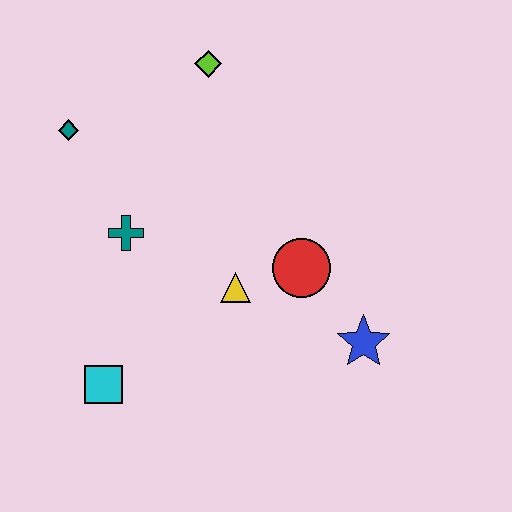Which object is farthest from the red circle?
The teal diamond is farthest from the red circle.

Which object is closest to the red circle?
The yellow triangle is closest to the red circle.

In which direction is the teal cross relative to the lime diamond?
The teal cross is below the lime diamond.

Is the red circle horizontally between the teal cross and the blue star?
Yes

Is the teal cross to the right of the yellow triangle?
No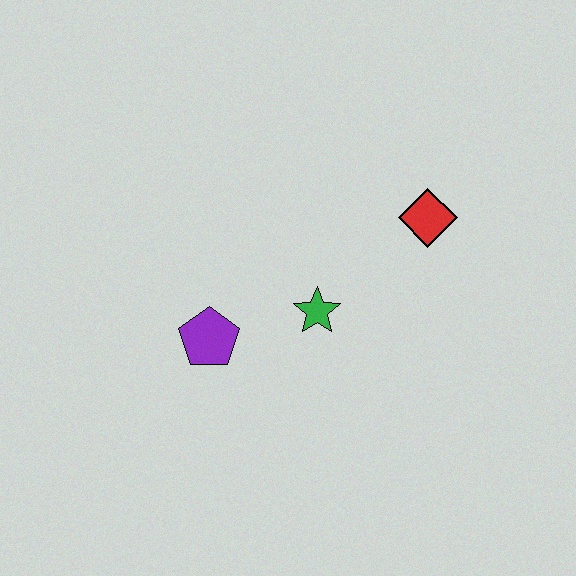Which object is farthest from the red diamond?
The purple pentagon is farthest from the red diamond.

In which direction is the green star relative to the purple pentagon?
The green star is to the right of the purple pentagon.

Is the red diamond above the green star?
Yes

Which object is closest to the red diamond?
The green star is closest to the red diamond.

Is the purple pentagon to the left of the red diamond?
Yes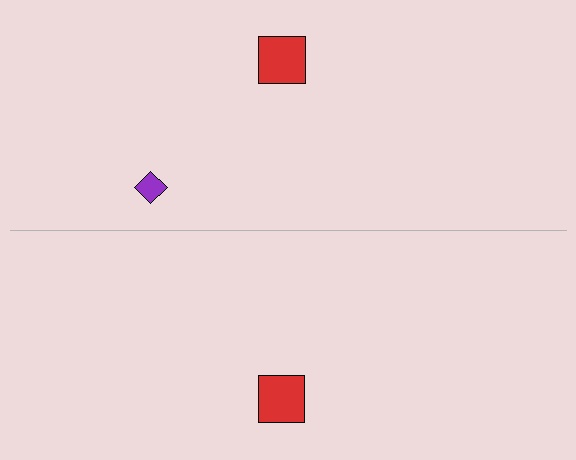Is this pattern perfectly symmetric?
No, the pattern is not perfectly symmetric. A purple diamond is missing from the bottom side.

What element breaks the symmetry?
A purple diamond is missing from the bottom side.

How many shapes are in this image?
There are 3 shapes in this image.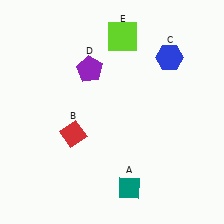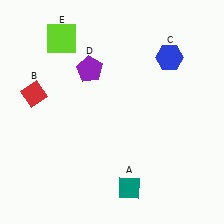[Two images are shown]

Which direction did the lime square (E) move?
The lime square (E) moved left.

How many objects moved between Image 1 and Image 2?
2 objects moved between the two images.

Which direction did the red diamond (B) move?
The red diamond (B) moved up.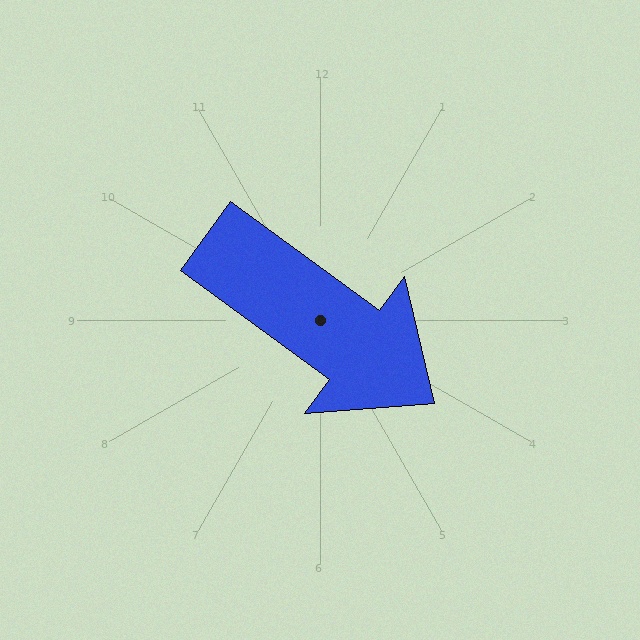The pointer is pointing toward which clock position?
Roughly 4 o'clock.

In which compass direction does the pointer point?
Southeast.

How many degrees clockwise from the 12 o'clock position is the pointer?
Approximately 126 degrees.